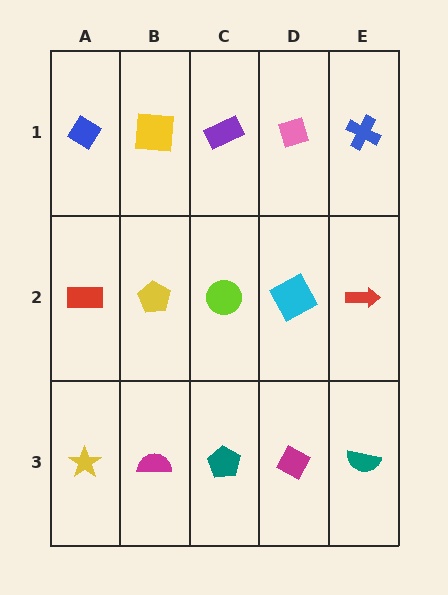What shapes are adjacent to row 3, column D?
A cyan square (row 2, column D), a teal pentagon (row 3, column C), a teal semicircle (row 3, column E).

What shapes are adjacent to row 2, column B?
A yellow square (row 1, column B), a magenta semicircle (row 3, column B), a red rectangle (row 2, column A), a lime circle (row 2, column C).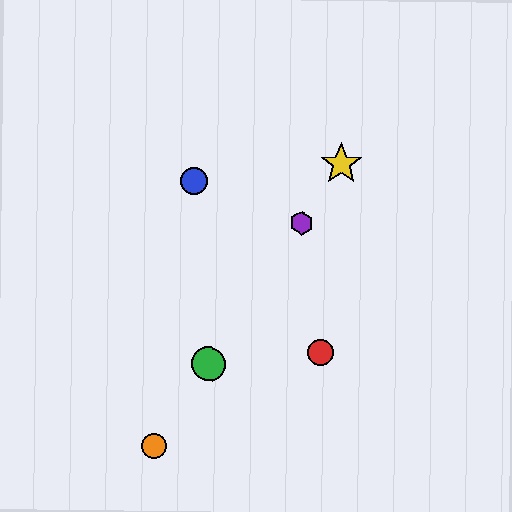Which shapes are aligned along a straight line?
The green circle, the yellow star, the purple hexagon, the orange circle are aligned along a straight line.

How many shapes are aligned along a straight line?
4 shapes (the green circle, the yellow star, the purple hexagon, the orange circle) are aligned along a straight line.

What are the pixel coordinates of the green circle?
The green circle is at (208, 364).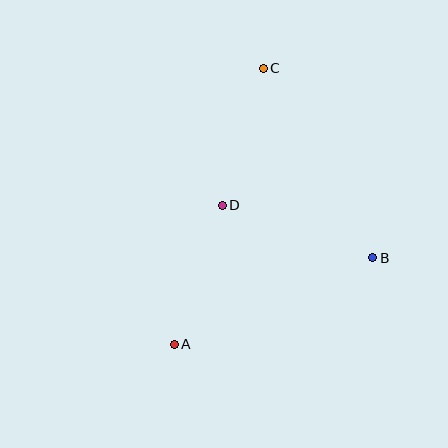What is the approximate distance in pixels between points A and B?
The distance between A and B is approximately 216 pixels.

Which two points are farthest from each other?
Points A and C are farthest from each other.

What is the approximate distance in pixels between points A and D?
The distance between A and D is approximately 147 pixels.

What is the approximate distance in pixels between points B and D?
The distance between B and D is approximately 159 pixels.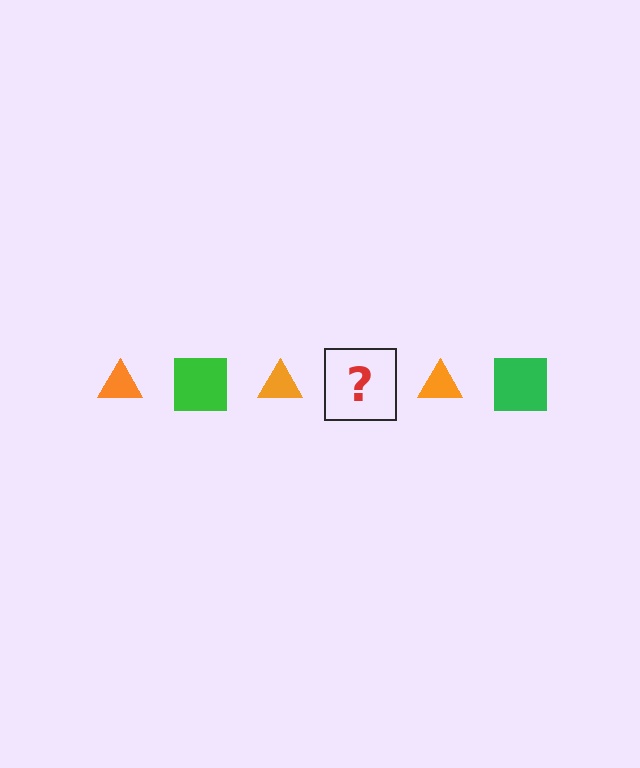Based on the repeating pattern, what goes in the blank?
The blank should be a green square.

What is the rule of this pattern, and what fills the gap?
The rule is that the pattern alternates between orange triangle and green square. The gap should be filled with a green square.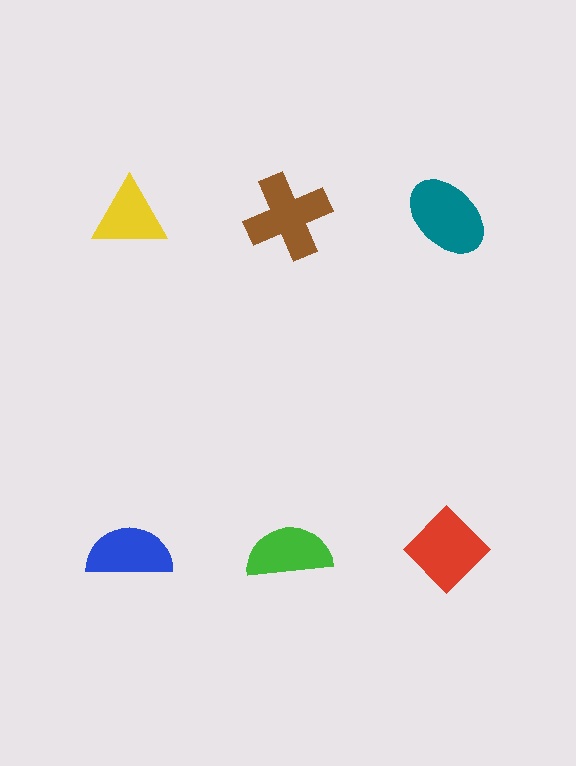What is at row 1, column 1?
A yellow triangle.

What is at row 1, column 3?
A teal ellipse.